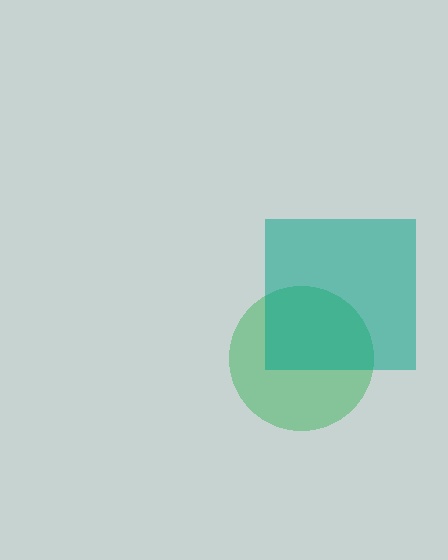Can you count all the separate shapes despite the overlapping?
Yes, there are 2 separate shapes.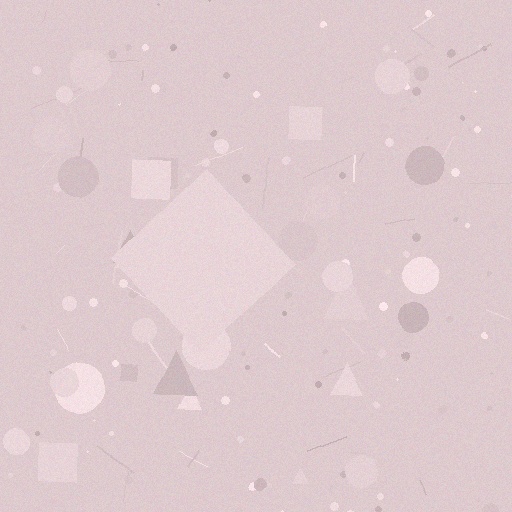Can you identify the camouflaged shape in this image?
The camouflaged shape is a diamond.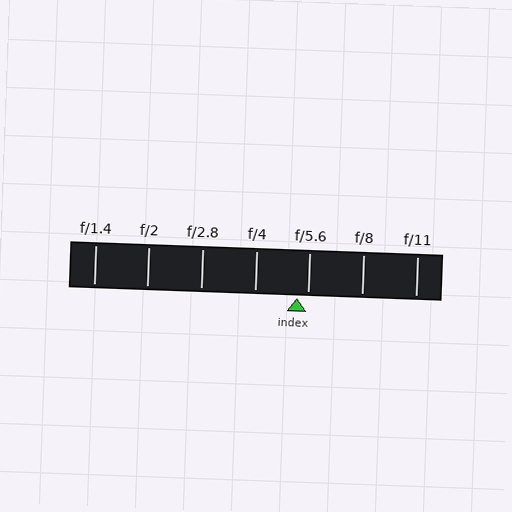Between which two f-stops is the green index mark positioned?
The index mark is between f/4 and f/5.6.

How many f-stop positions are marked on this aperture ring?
There are 7 f-stop positions marked.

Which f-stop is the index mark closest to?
The index mark is closest to f/5.6.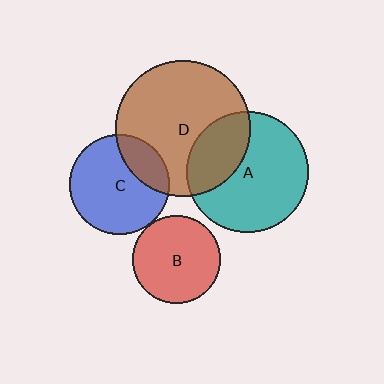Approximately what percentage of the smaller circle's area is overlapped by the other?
Approximately 30%.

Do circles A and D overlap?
Yes.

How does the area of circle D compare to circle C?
Approximately 1.9 times.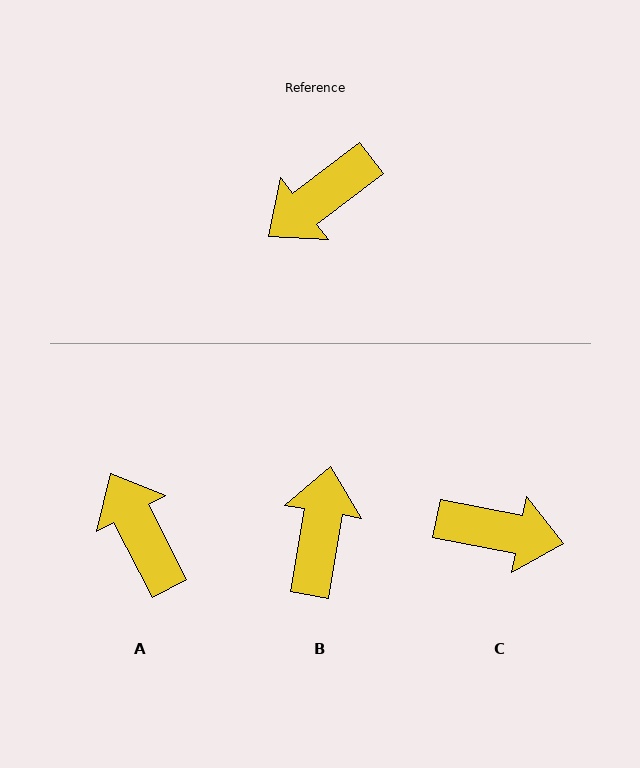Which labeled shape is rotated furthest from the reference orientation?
B, about 137 degrees away.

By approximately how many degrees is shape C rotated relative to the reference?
Approximately 131 degrees counter-clockwise.